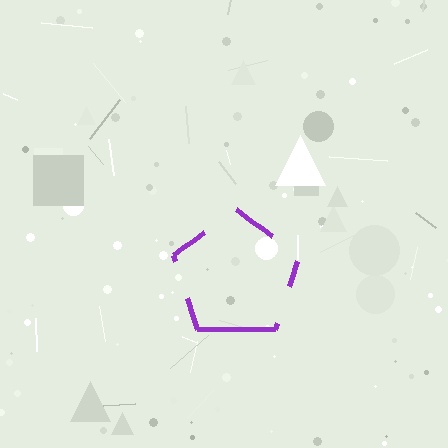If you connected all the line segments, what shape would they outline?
They would outline a pentagon.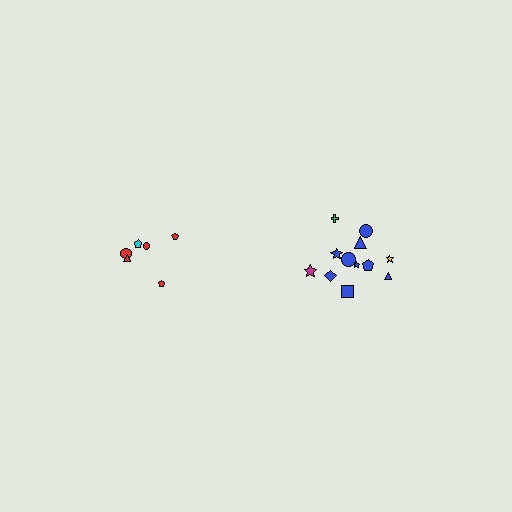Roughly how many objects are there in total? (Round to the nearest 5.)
Roughly 20 objects in total.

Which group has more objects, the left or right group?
The right group.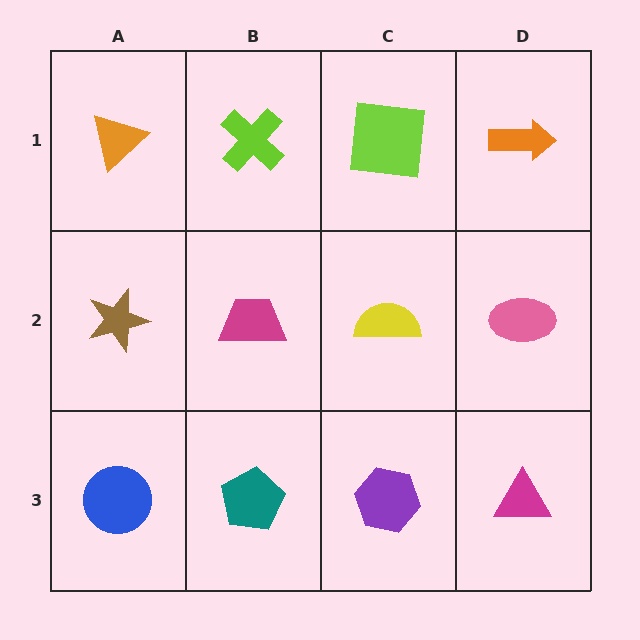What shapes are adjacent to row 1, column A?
A brown star (row 2, column A), a lime cross (row 1, column B).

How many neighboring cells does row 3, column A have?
2.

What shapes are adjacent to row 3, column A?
A brown star (row 2, column A), a teal pentagon (row 3, column B).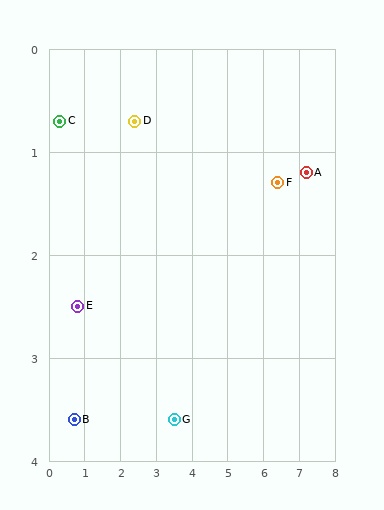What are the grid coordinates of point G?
Point G is at approximately (3.5, 3.6).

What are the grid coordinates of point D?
Point D is at approximately (2.4, 0.7).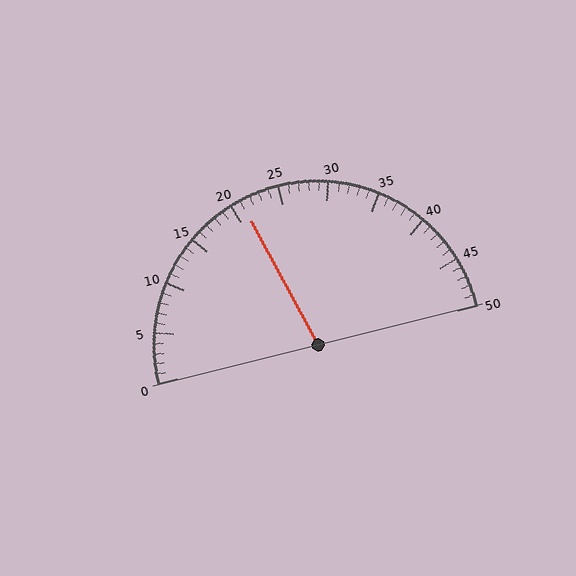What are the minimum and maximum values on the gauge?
The gauge ranges from 0 to 50.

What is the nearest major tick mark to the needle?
The nearest major tick mark is 20.